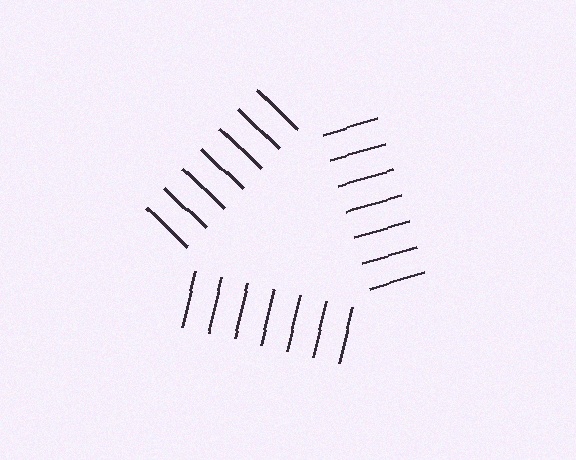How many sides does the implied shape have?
3 sides — the line-ends trace a triangle.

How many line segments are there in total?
21 — 7 along each of the 3 edges.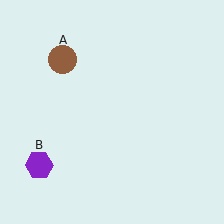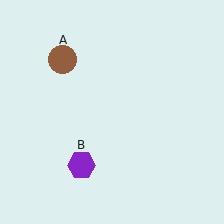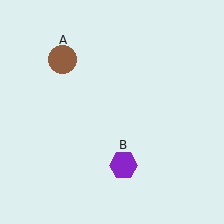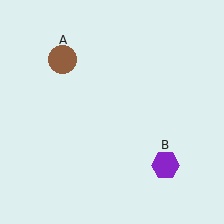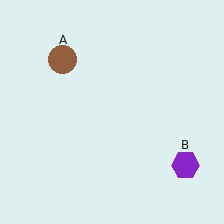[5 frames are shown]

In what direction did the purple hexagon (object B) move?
The purple hexagon (object B) moved right.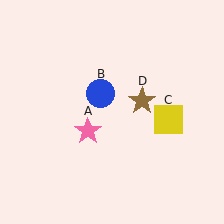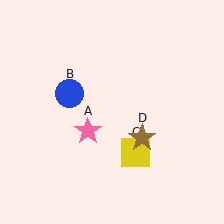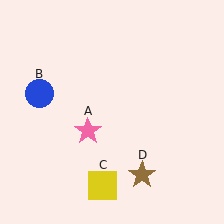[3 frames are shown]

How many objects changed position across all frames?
3 objects changed position: blue circle (object B), yellow square (object C), brown star (object D).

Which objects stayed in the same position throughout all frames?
Pink star (object A) remained stationary.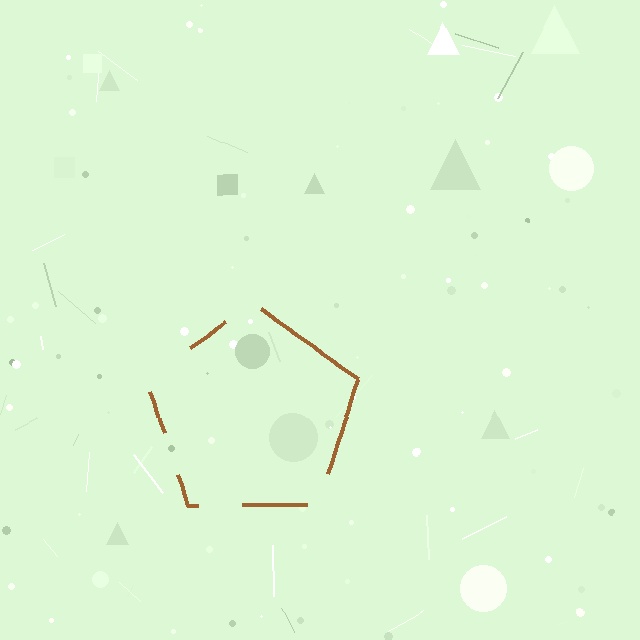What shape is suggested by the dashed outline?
The dashed outline suggests a pentagon.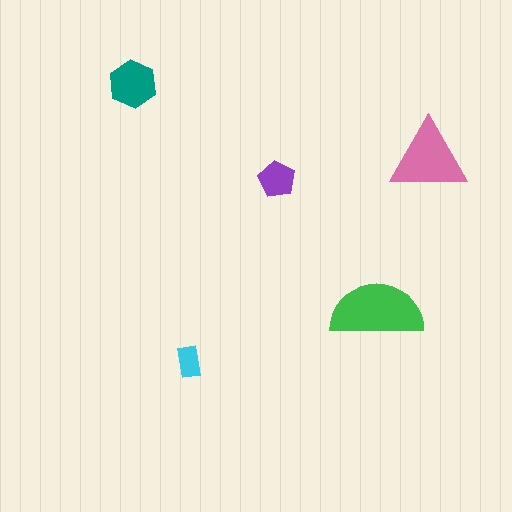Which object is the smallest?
The cyan rectangle.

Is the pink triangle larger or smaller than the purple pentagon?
Larger.